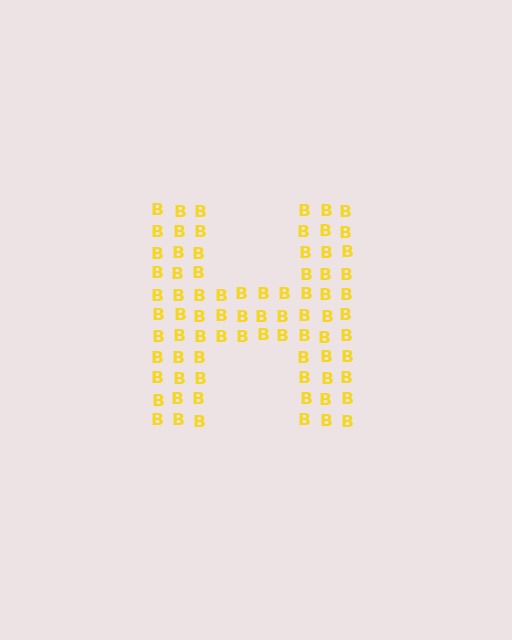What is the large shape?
The large shape is the letter H.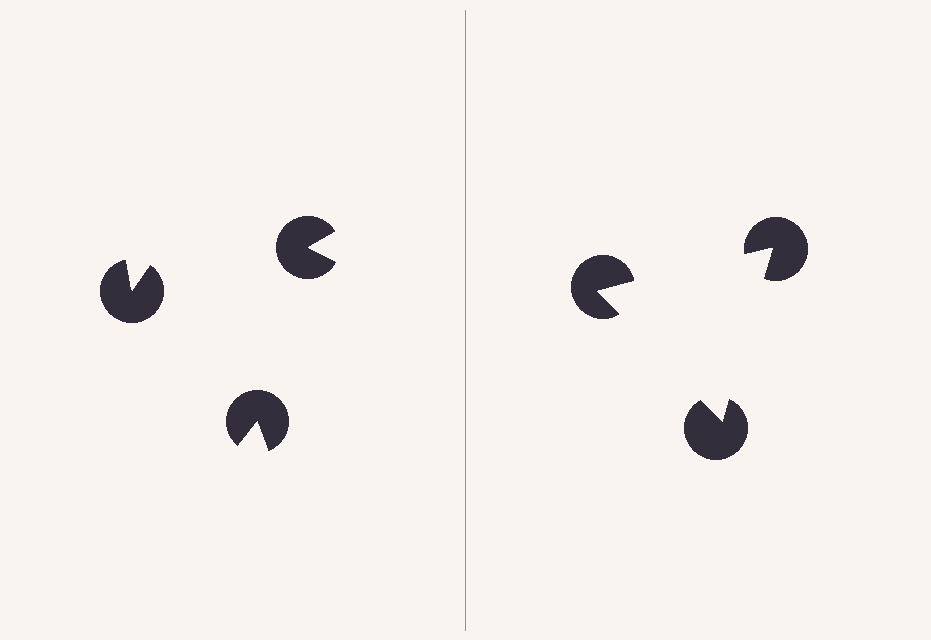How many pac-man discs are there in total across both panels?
6 — 3 on each side.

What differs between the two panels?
The pac-man discs are positioned identically on both sides; only the wedge orientations differ. On the right they align to a triangle; on the left they are misaligned.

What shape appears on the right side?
An illusory triangle.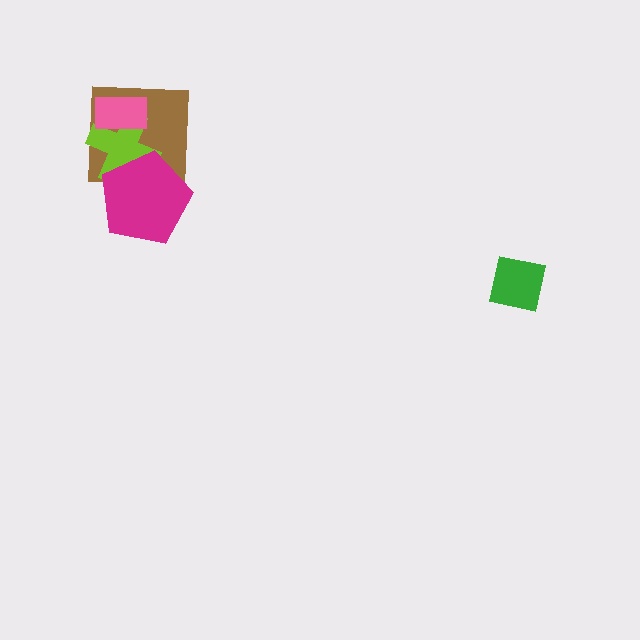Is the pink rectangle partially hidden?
No, no other shape covers it.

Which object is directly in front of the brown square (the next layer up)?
The lime cross is directly in front of the brown square.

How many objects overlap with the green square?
0 objects overlap with the green square.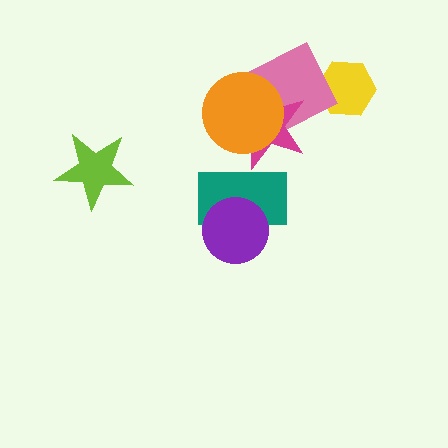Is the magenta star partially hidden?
Yes, it is partially covered by another shape.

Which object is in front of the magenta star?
The orange circle is in front of the magenta star.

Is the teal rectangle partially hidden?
Yes, it is partially covered by another shape.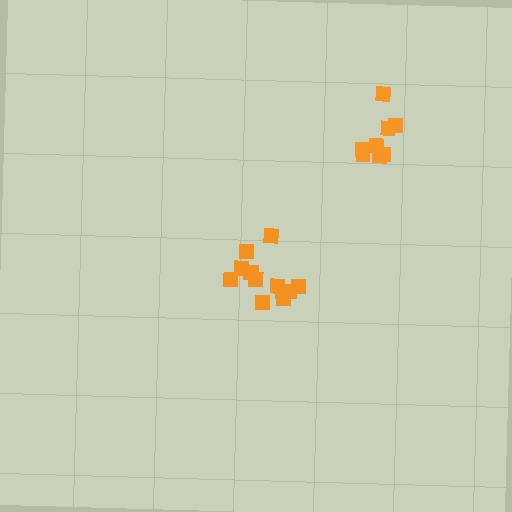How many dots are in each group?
Group 1: 8 dots, Group 2: 12 dots (20 total).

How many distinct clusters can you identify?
There are 2 distinct clusters.